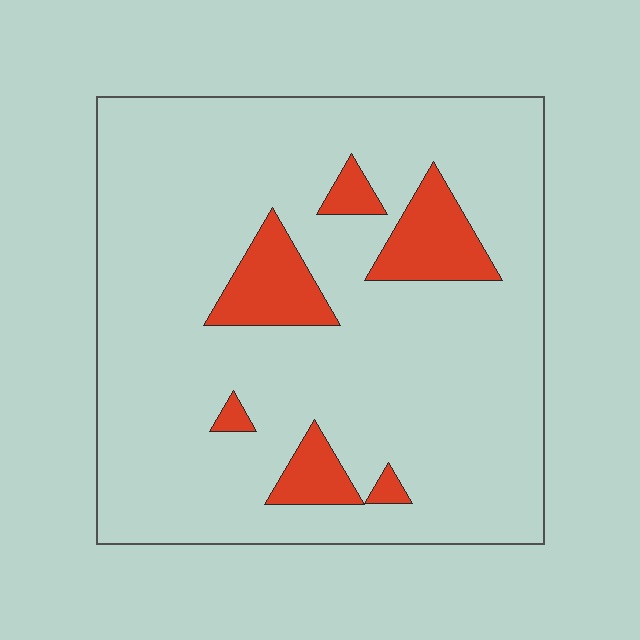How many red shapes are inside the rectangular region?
6.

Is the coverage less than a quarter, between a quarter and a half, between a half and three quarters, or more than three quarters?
Less than a quarter.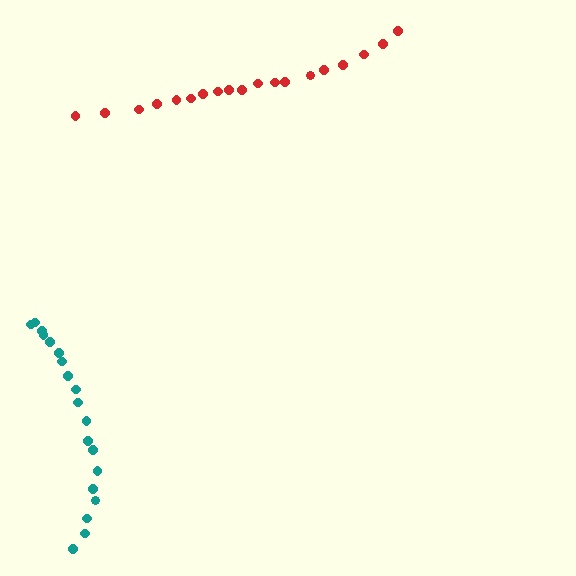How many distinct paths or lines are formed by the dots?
There are 2 distinct paths.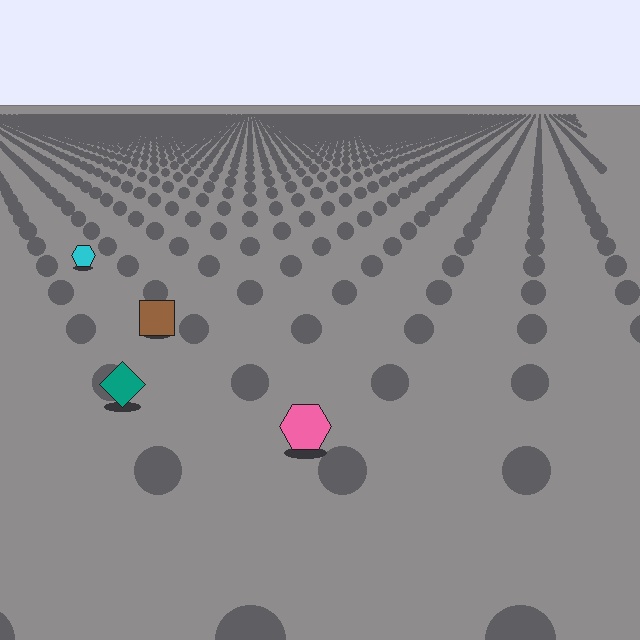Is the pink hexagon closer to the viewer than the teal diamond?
Yes. The pink hexagon is closer — you can tell from the texture gradient: the ground texture is coarser near it.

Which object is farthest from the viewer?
The cyan hexagon is farthest from the viewer. It appears smaller and the ground texture around it is denser.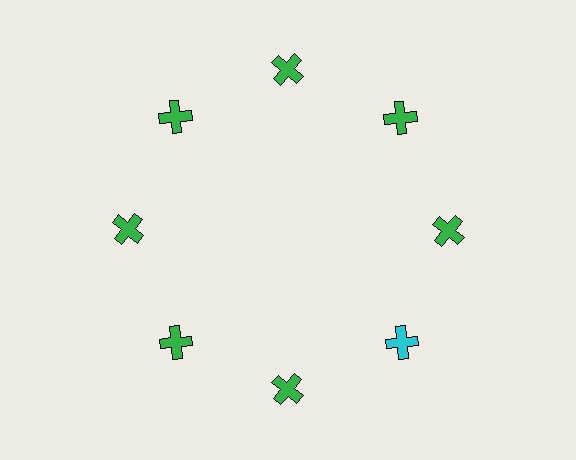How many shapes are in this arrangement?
There are 8 shapes arranged in a ring pattern.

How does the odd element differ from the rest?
It has a different color: cyan instead of green.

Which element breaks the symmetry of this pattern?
The cyan cross at roughly the 4 o'clock position breaks the symmetry. All other shapes are green crosses.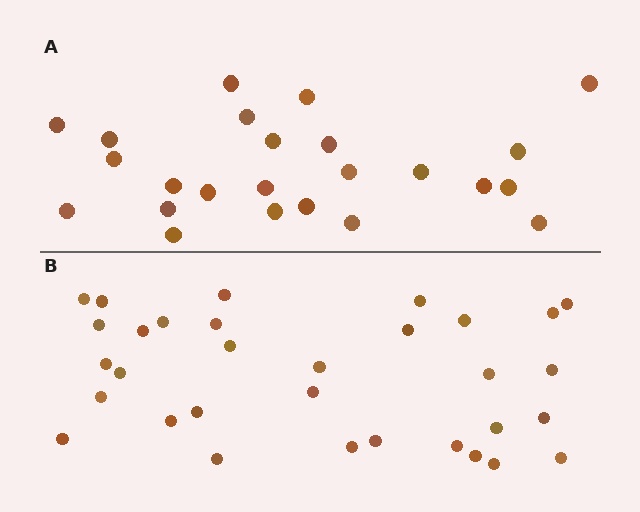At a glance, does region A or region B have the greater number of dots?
Region B (the bottom region) has more dots.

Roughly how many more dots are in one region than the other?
Region B has roughly 8 or so more dots than region A.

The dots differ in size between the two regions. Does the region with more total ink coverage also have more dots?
No. Region A has more total ink coverage because its dots are larger, but region B actually contains more individual dots. Total area can be misleading — the number of items is what matters here.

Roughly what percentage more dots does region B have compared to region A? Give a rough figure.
About 35% more.